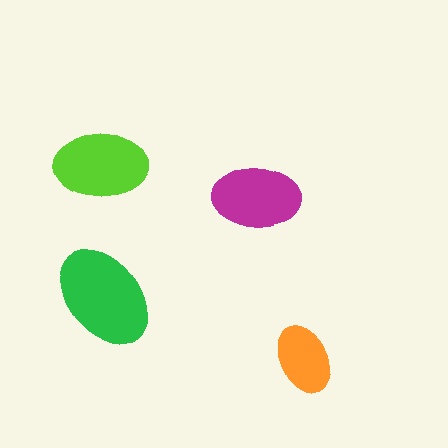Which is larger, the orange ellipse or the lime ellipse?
The lime one.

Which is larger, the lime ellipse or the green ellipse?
The green one.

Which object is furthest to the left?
The lime ellipse is leftmost.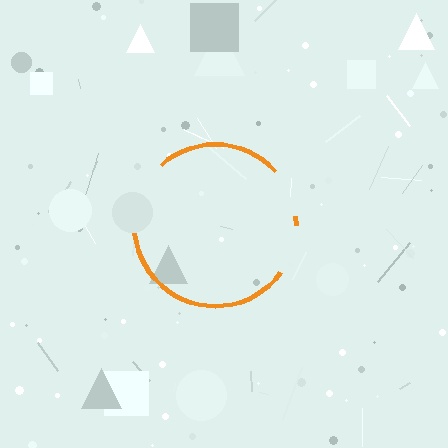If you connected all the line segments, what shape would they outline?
They would outline a circle.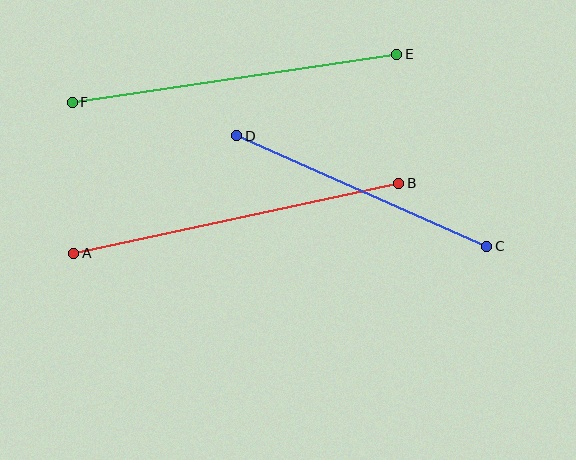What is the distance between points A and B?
The distance is approximately 333 pixels.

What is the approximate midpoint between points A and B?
The midpoint is at approximately (236, 218) pixels.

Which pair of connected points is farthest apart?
Points A and B are farthest apart.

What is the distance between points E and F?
The distance is approximately 328 pixels.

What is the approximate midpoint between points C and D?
The midpoint is at approximately (362, 191) pixels.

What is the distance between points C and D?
The distance is approximately 273 pixels.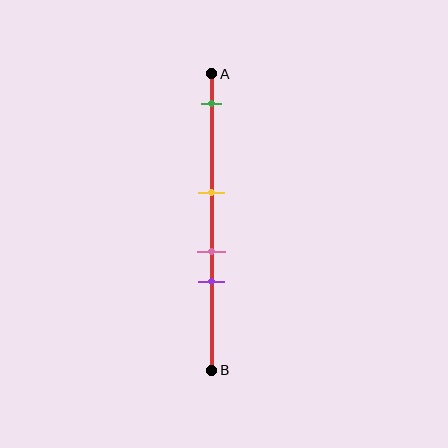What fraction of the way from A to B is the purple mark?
The purple mark is approximately 70% (0.7) of the way from A to B.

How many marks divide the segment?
There are 4 marks dividing the segment.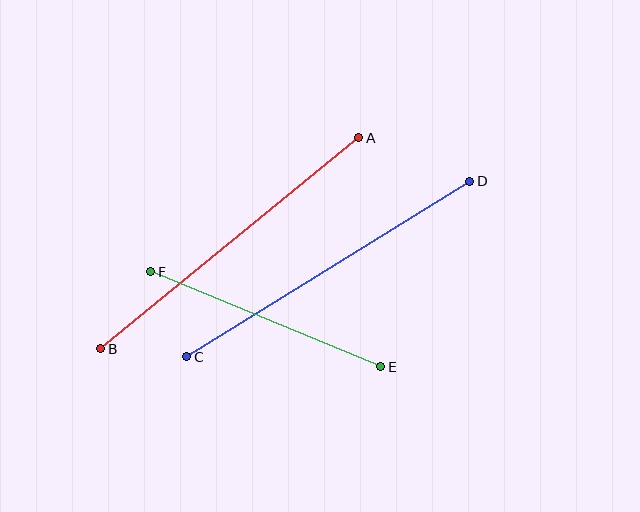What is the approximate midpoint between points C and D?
The midpoint is at approximately (328, 269) pixels.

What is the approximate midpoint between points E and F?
The midpoint is at approximately (266, 319) pixels.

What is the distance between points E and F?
The distance is approximately 249 pixels.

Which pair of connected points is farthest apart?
Points A and B are farthest apart.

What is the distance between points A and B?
The distance is approximately 333 pixels.